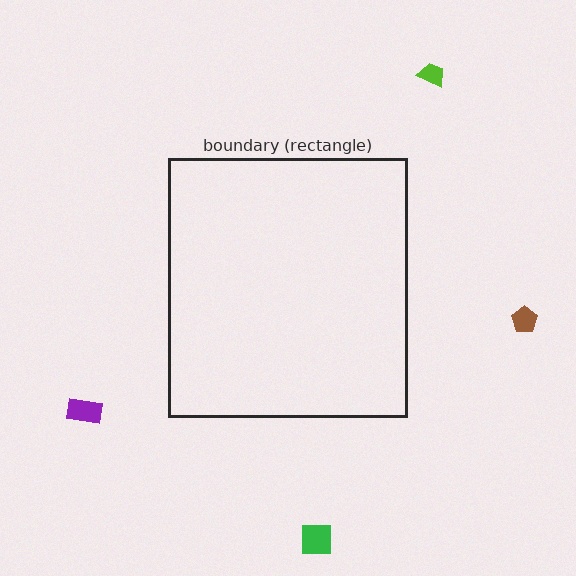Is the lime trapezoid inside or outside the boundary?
Outside.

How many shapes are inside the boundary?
0 inside, 4 outside.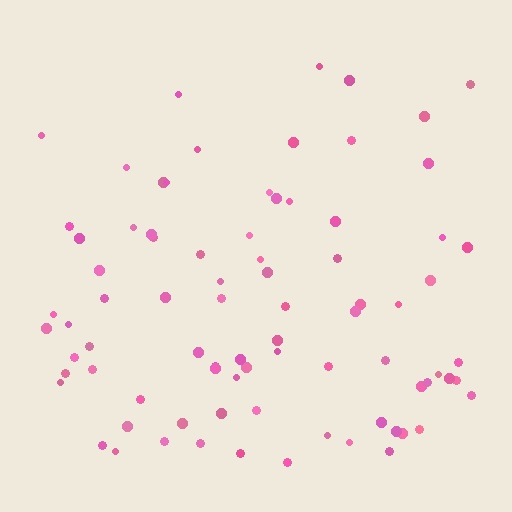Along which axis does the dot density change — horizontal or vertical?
Vertical.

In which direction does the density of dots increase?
From top to bottom, with the bottom side densest.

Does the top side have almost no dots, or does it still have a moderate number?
Still a moderate number, just noticeably fewer than the bottom.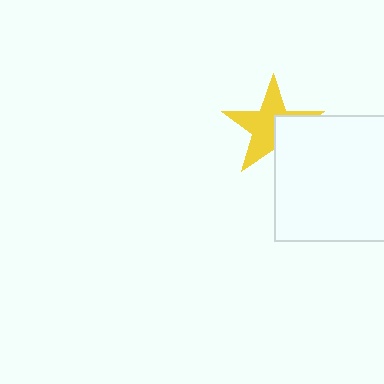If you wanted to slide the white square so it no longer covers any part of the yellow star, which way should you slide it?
Slide it toward the lower-right — that is the most direct way to separate the two shapes.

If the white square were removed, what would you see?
You would see the complete yellow star.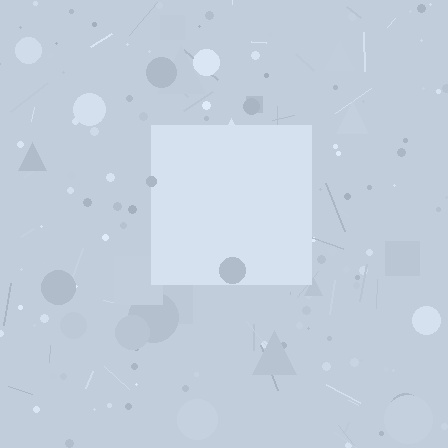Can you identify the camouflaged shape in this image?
The camouflaged shape is a square.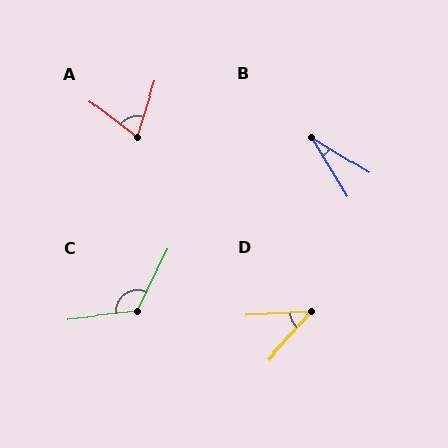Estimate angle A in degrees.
Approximately 71 degrees.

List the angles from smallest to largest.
B (27°), D (45°), A (71°), C (122°).